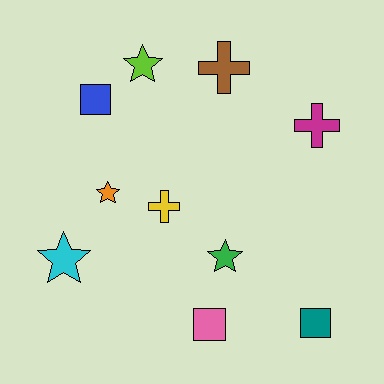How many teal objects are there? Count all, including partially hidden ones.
There is 1 teal object.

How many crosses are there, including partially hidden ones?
There are 3 crosses.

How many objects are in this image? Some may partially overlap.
There are 10 objects.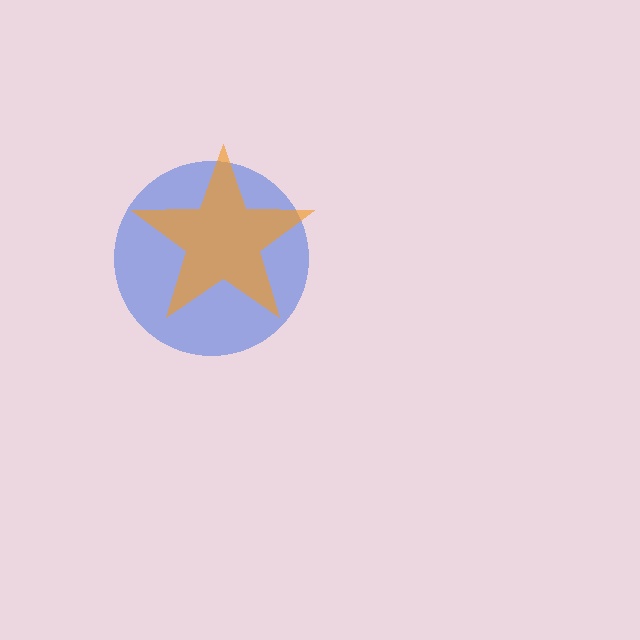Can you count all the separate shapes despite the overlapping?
Yes, there are 2 separate shapes.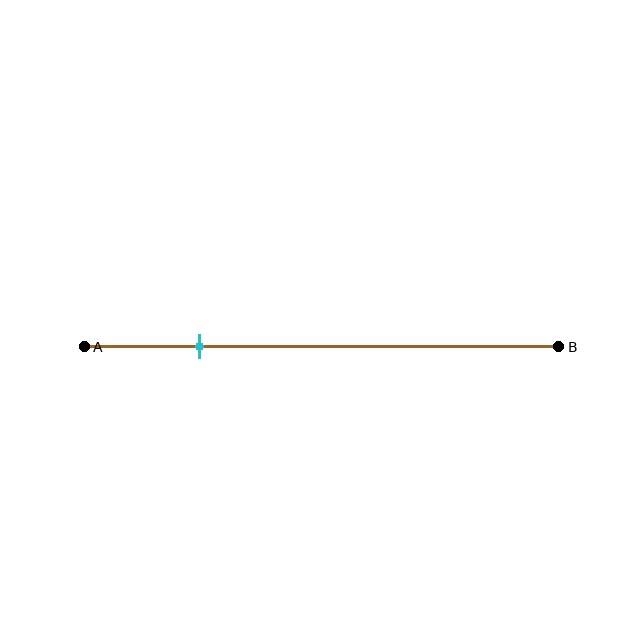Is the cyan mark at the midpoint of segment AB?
No, the mark is at about 25% from A, not at the 50% midpoint.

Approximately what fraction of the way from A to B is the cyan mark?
The cyan mark is approximately 25% of the way from A to B.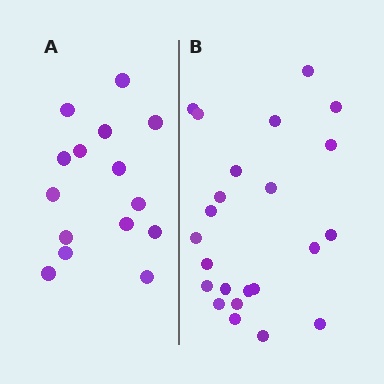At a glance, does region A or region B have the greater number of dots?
Region B (the right region) has more dots.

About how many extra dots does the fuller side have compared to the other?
Region B has roughly 8 or so more dots than region A.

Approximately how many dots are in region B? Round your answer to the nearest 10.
About 20 dots. (The exact count is 23, which rounds to 20.)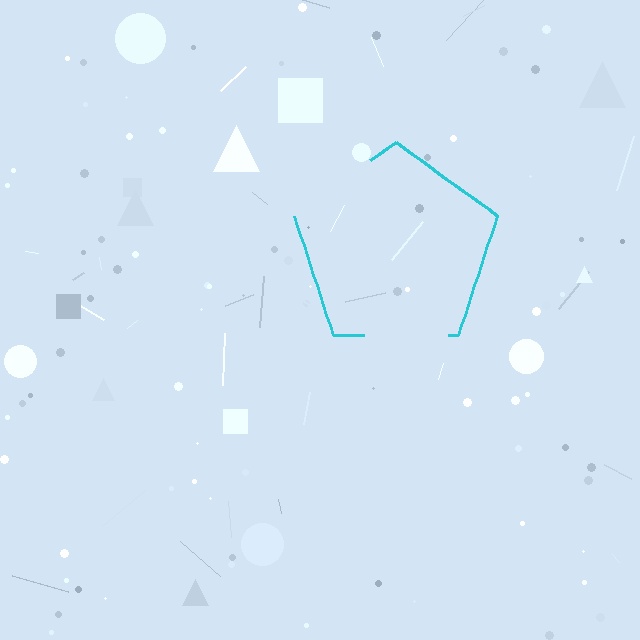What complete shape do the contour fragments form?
The contour fragments form a pentagon.